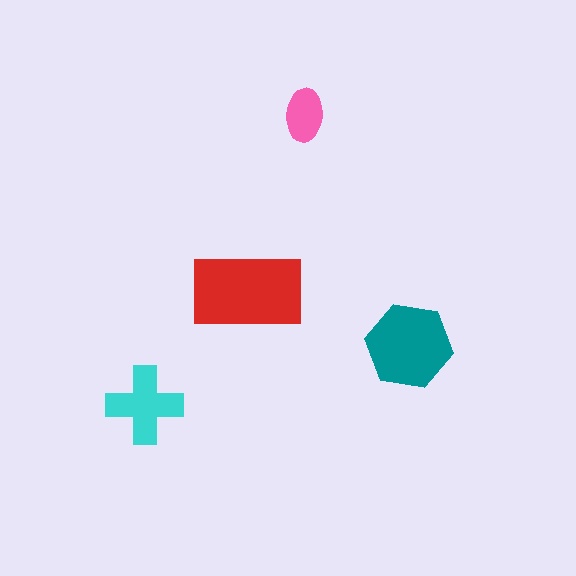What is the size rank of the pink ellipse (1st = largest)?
4th.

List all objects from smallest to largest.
The pink ellipse, the cyan cross, the teal hexagon, the red rectangle.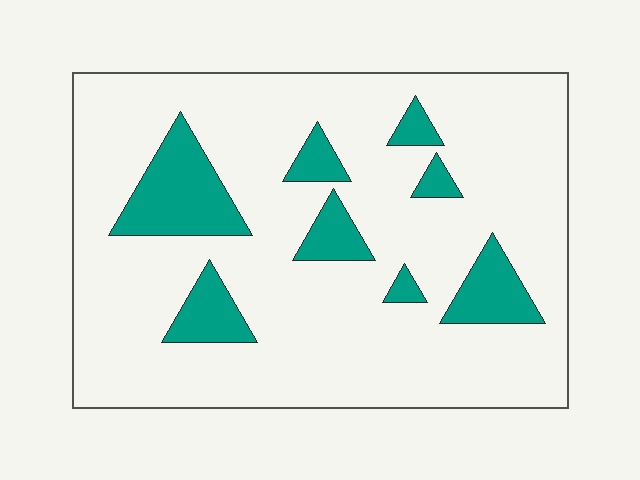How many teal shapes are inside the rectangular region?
8.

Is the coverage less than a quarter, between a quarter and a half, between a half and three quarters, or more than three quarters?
Less than a quarter.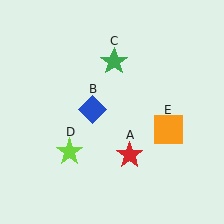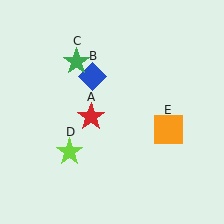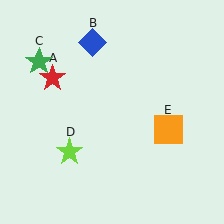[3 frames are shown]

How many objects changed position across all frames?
3 objects changed position: red star (object A), blue diamond (object B), green star (object C).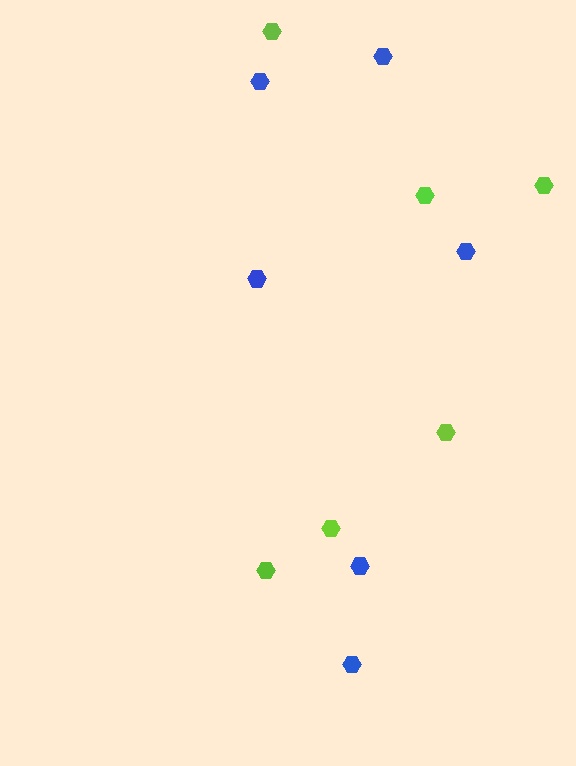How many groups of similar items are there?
There are 2 groups: one group of blue hexagons (6) and one group of lime hexagons (6).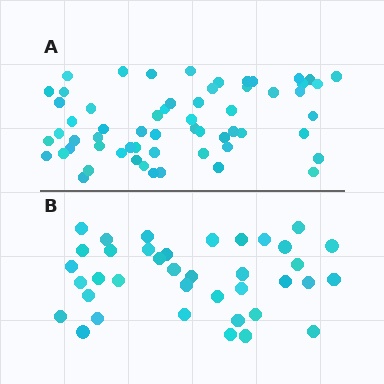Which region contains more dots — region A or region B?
Region A (the top region) has more dots.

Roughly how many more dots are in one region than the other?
Region A has approximately 20 more dots than region B.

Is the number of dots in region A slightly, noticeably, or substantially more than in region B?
Region A has substantially more. The ratio is roughly 1.6 to 1.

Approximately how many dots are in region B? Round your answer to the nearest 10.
About 40 dots. (The exact count is 38, which rounds to 40.)